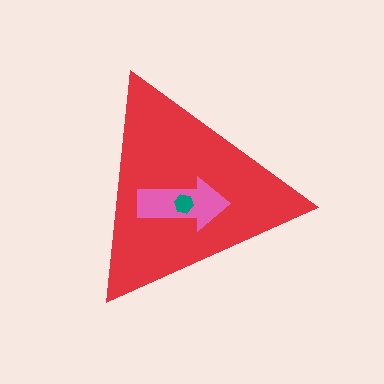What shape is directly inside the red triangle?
The pink arrow.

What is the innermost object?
The teal hexagon.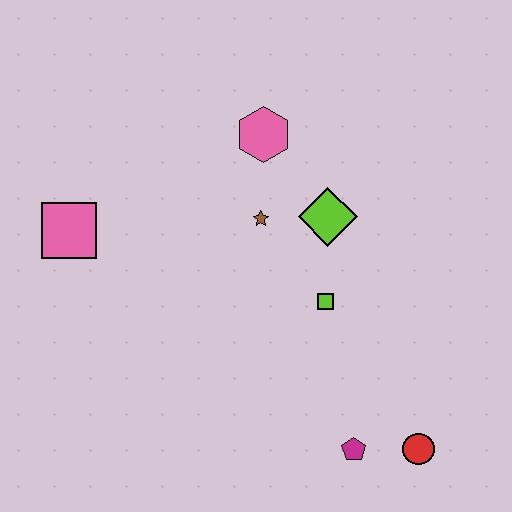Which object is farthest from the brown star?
The red circle is farthest from the brown star.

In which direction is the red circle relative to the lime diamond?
The red circle is below the lime diamond.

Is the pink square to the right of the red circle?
No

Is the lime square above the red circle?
Yes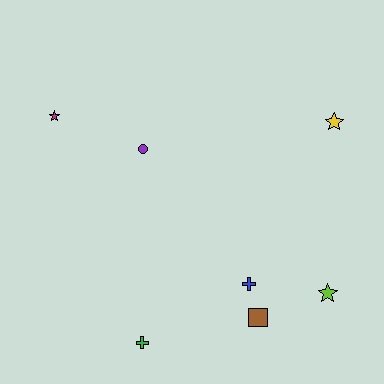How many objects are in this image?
There are 7 objects.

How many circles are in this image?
There is 1 circle.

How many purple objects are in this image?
There is 1 purple object.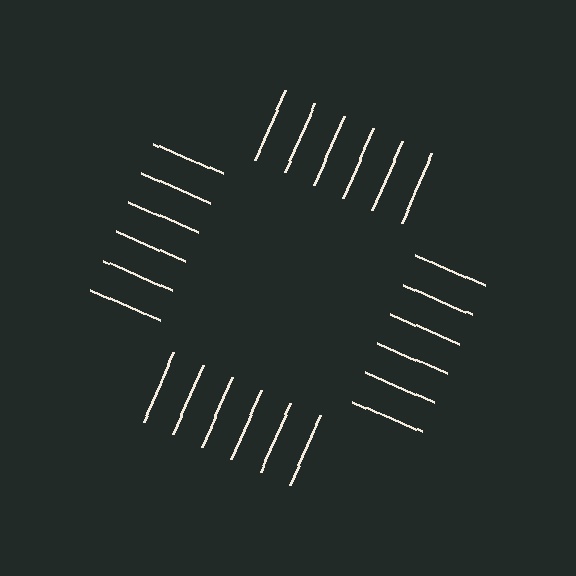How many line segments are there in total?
24 — 6 along each of the 4 edges.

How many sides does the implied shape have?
4 sides — the line-ends trace a square.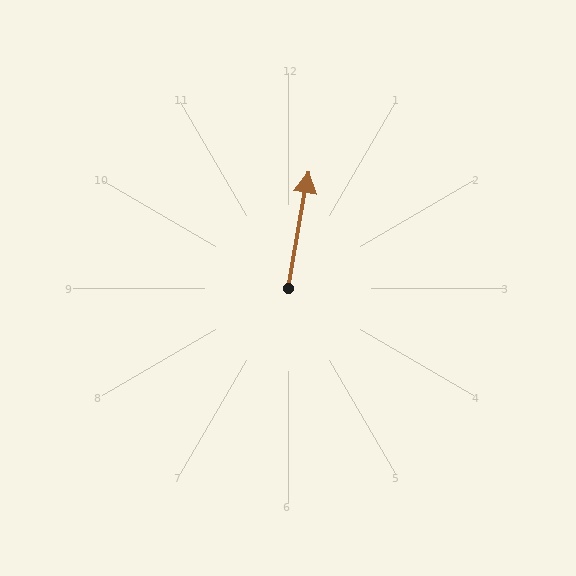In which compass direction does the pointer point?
North.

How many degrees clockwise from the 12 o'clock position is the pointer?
Approximately 10 degrees.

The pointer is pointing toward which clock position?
Roughly 12 o'clock.